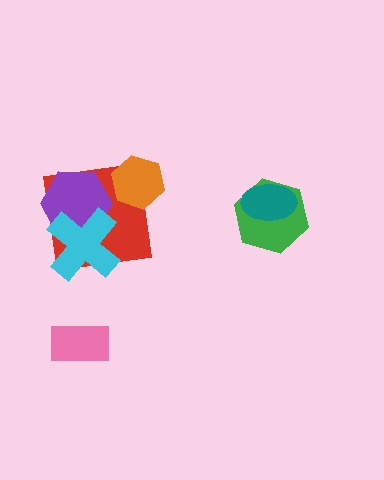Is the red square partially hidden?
Yes, it is partially covered by another shape.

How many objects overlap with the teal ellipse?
1 object overlaps with the teal ellipse.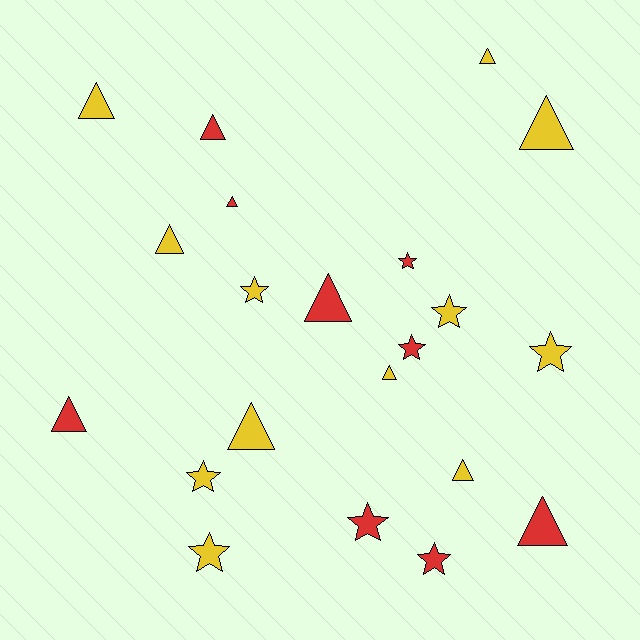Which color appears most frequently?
Yellow, with 12 objects.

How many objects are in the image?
There are 21 objects.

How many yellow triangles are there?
There are 7 yellow triangles.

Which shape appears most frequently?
Triangle, with 12 objects.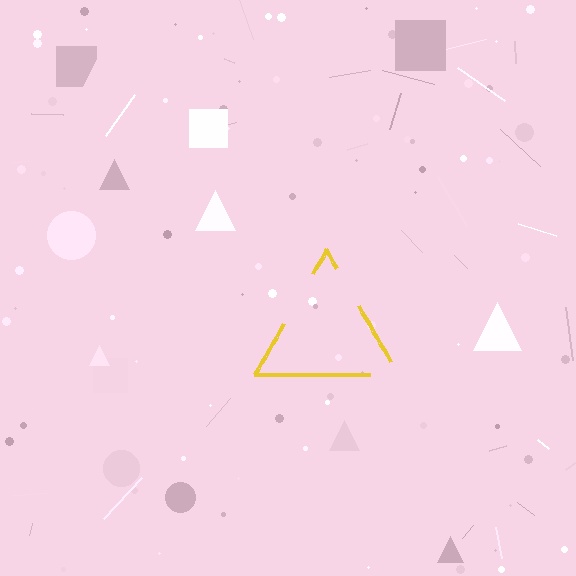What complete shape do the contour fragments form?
The contour fragments form a triangle.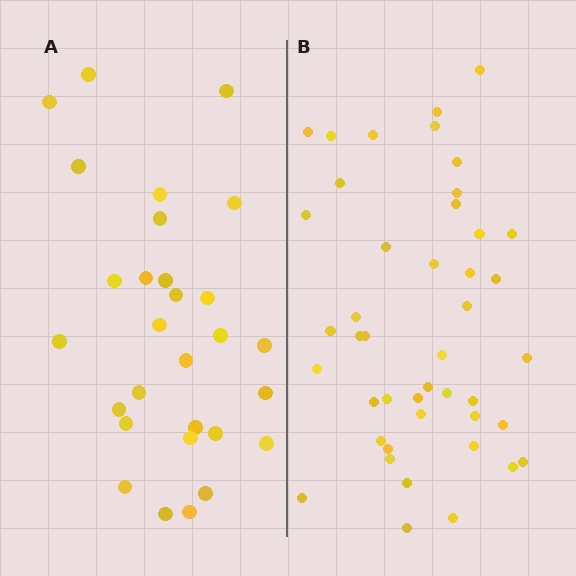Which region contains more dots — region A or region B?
Region B (the right region) has more dots.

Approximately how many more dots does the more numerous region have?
Region B has approximately 15 more dots than region A.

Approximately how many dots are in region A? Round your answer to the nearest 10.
About 30 dots. (The exact count is 29, which rounds to 30.)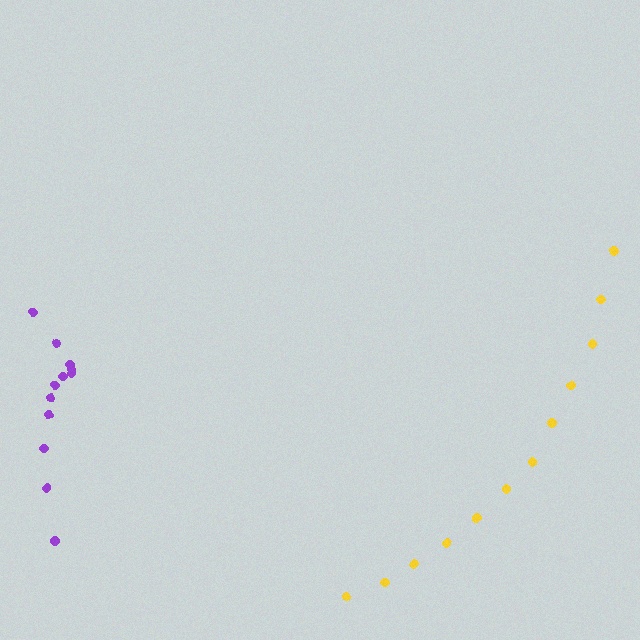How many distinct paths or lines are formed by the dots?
There are 2 distinct paths.